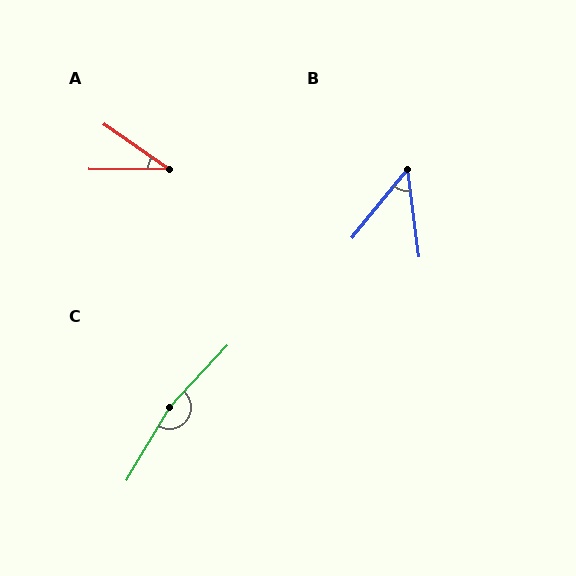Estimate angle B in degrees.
Approximately 47 degrees.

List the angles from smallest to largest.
A (35°), B (47°), C (167°).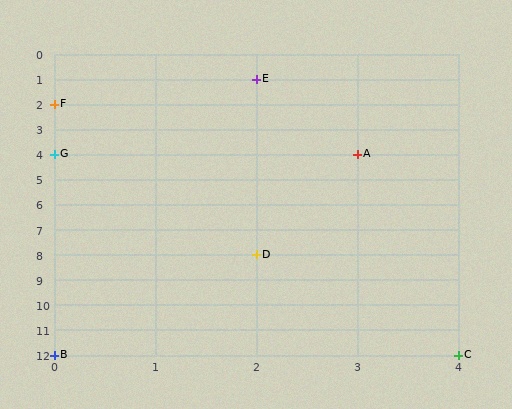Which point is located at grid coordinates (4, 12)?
Point C is at (4, 12).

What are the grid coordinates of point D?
Point D is at grid coordinates (2, 8).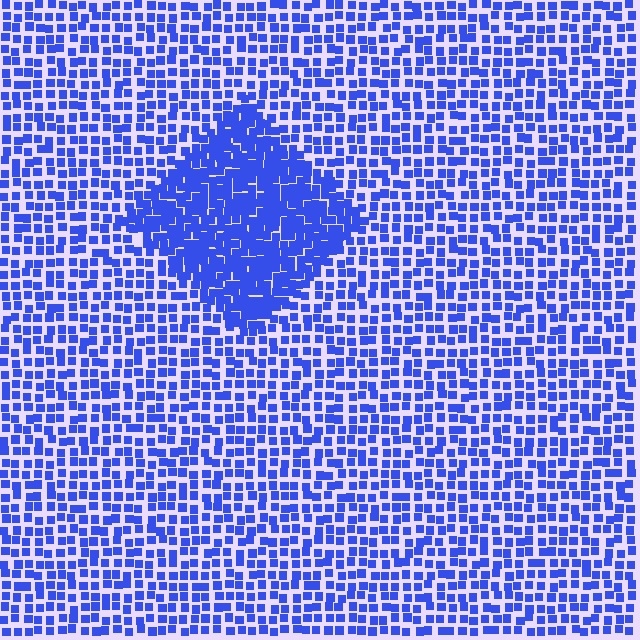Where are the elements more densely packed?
The elements are more densely packed inside the diamond boundary.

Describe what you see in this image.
The image contains small blue elements arranged at two different densities. A diamond-shaped region is visible where the elements are more densely packed than the surrounding area.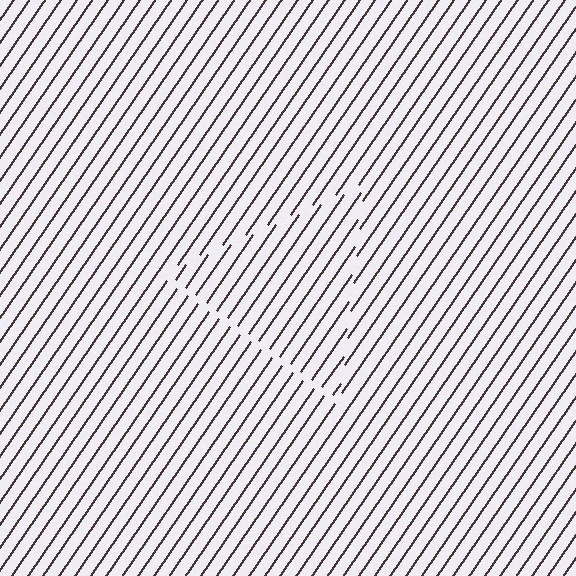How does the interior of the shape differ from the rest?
The interior of the shape contains the same grating, shifted by half a period — the contour is defined by the phase discontinuity where line-ends from the inner and outer gratings abut.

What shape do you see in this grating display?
An illusory triangle. The interior of the shape contains the same grating, shifted by half a period — the contour is defined by the phase discontinuity where line-ends from the inner and outer gratings abut.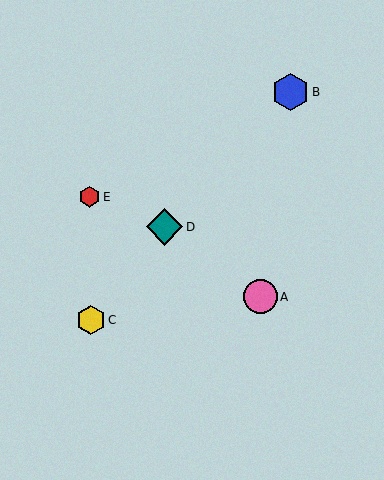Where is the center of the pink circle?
The center of the pink circle is at (260, 297).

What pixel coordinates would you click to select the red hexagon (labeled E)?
Click at (89, 197) to select the red hexagon E.